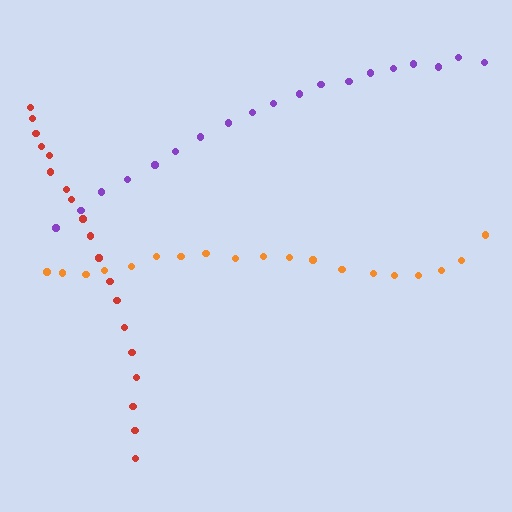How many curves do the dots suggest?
There are 3 distinct paths.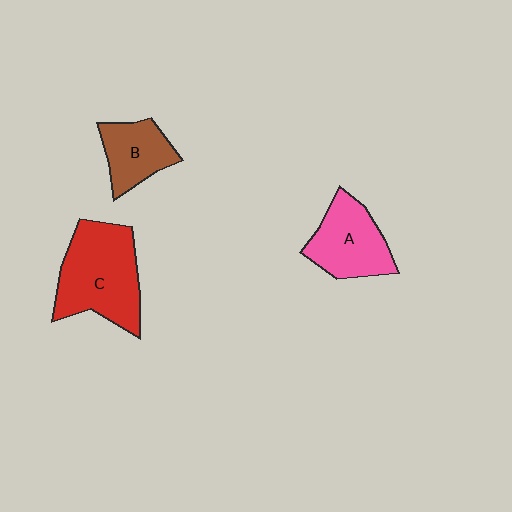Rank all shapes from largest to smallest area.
From largest to smallest: C (red), A (pink), B (brown).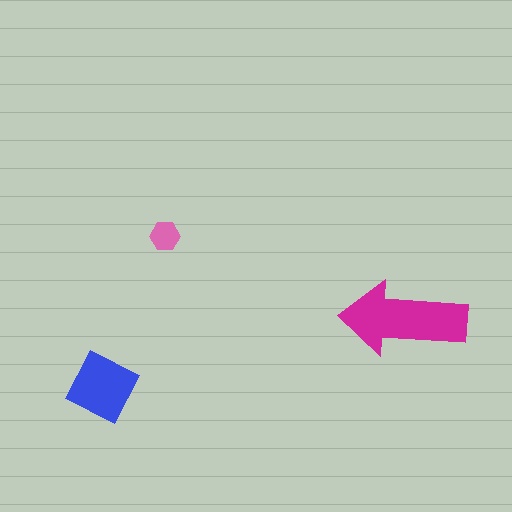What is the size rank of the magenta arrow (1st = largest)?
1st.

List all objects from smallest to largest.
The pink hexagon, the blue square, the magenta arrow.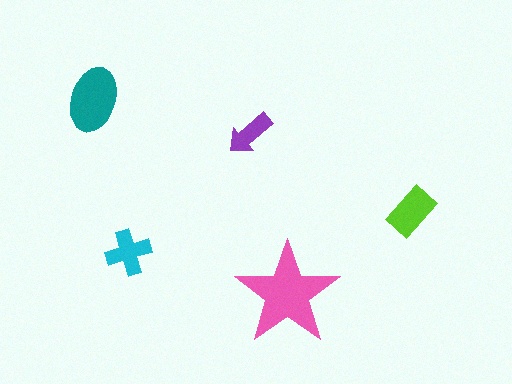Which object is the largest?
The pink star.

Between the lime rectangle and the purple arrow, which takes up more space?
The lime rectangle.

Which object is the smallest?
The purple arrow.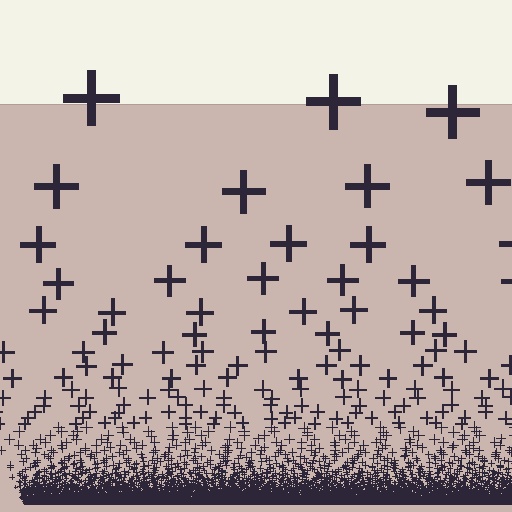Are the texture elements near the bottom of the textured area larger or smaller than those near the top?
Smaller. The gradient is inverted — elements near the bottom are smaller and denser.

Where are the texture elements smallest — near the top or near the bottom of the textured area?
Near the bottom.